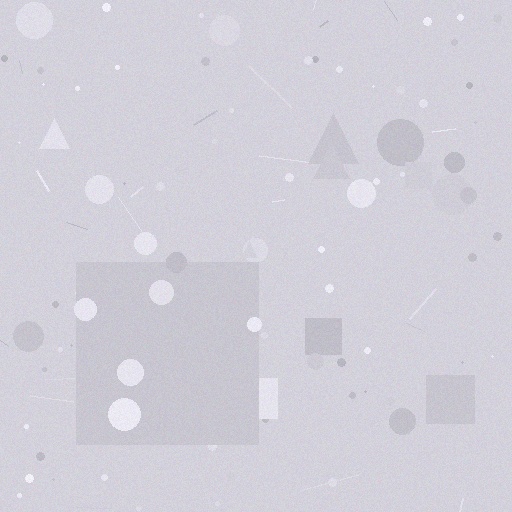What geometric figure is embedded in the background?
A square is embedded in the background.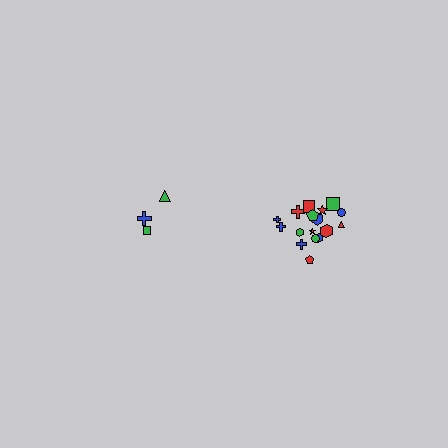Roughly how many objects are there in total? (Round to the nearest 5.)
Roughly 20 objects in total.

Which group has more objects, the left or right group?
The right group.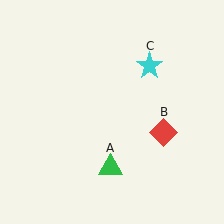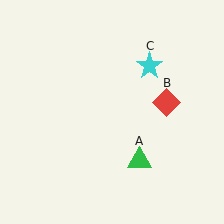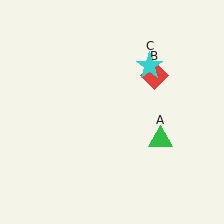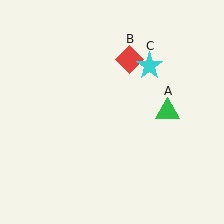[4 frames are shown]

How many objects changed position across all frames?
2 objects changed position: green triangle (object A), red diamond (object B).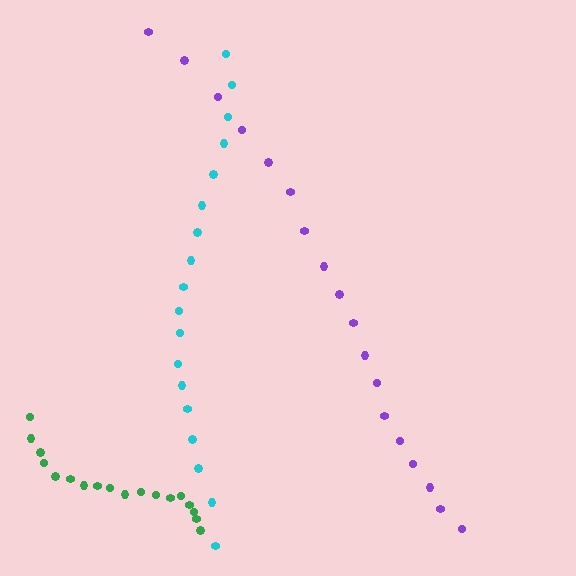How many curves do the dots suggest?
There are 3 distinct paths.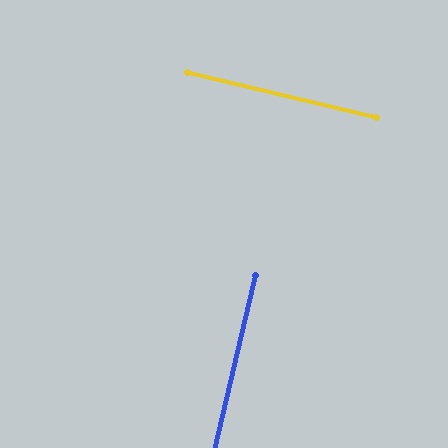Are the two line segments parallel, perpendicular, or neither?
Perpendicular — they meet at approximately 90°.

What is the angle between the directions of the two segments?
Approximately 90 degrees.